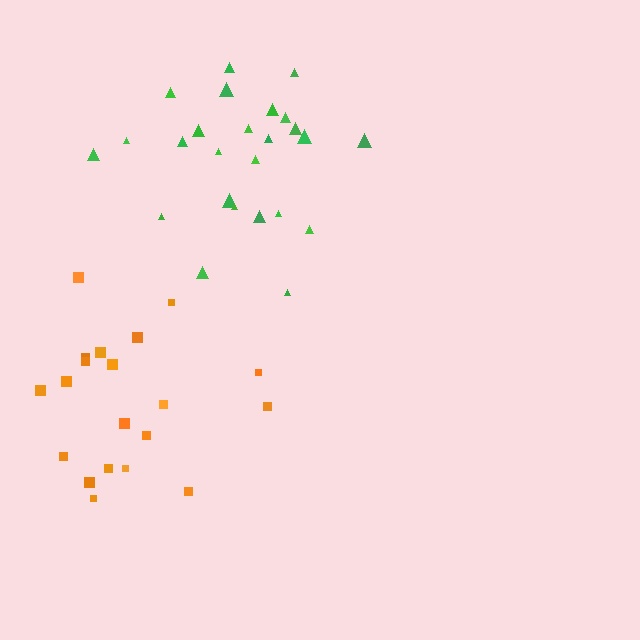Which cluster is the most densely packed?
Green.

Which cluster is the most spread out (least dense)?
Orange.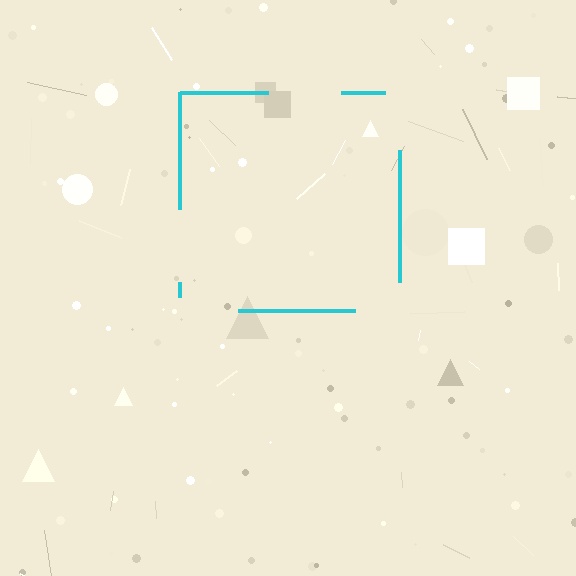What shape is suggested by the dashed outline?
The dashed outline suggests a square.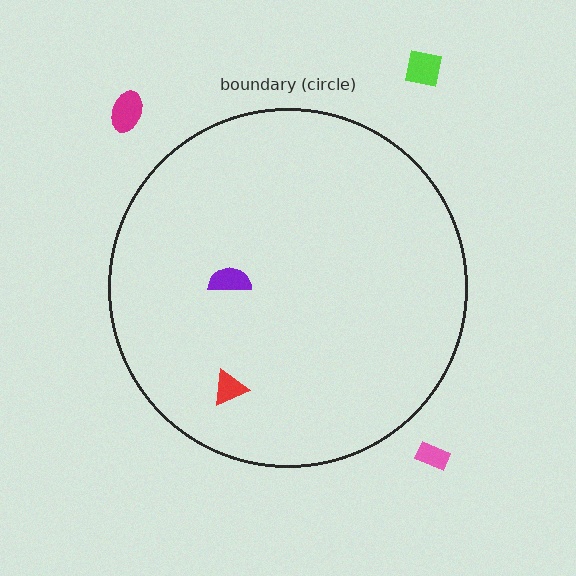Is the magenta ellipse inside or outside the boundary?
Outside.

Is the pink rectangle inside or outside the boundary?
Outside.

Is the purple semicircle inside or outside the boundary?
Inside.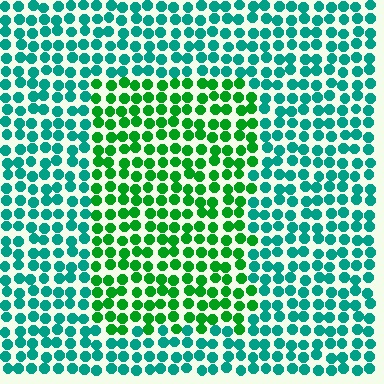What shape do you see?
I see a rectangle.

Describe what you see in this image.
The image is filled with small teal elements in a uniform arrangement. A rectangle-shaped region is visible where the elements are tinted to a slightly different hue, forming a subtle color boundary.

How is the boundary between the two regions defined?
The boundary is defined purely by a slight shift in hue (about 41 degrees). Spacing, size, and orientation are identical on both sides.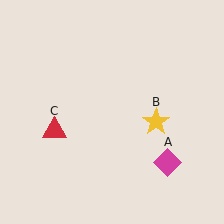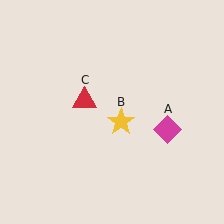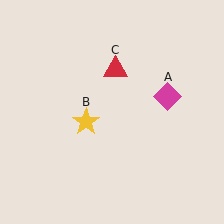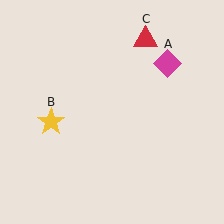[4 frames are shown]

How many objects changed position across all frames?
3 objects changed position: magenta diamond (object A), yellow star (object B), red triangle (object C).